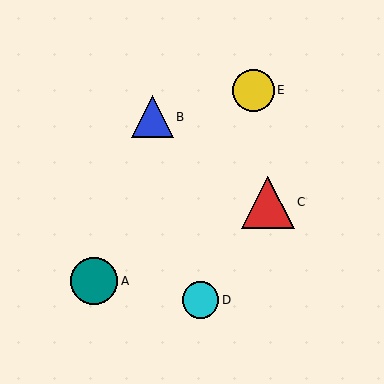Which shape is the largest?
The red triangle (labeled C) is the largest.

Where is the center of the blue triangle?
The center of the blue triangle is at (152, 117).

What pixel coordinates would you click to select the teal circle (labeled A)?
Click at (94, 281) to select the teal circle A.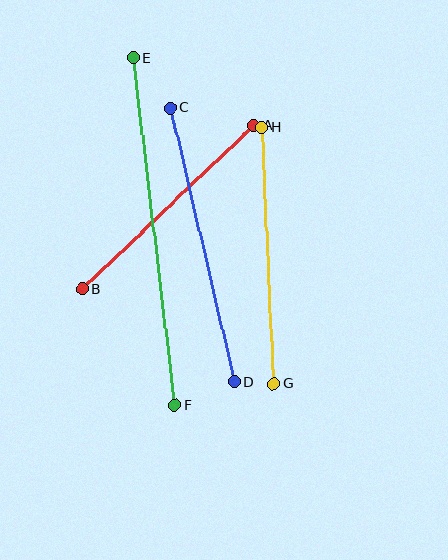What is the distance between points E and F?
The distance is approximately 350 pixels.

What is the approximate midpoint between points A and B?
The midpoint is at approximately (168, 207) pixels.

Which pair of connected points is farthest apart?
Points E and F are farthest apart.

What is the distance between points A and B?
The distance is approximately 238 pixels.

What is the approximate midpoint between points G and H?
The midpoint is at approximately (268, 256) pixels.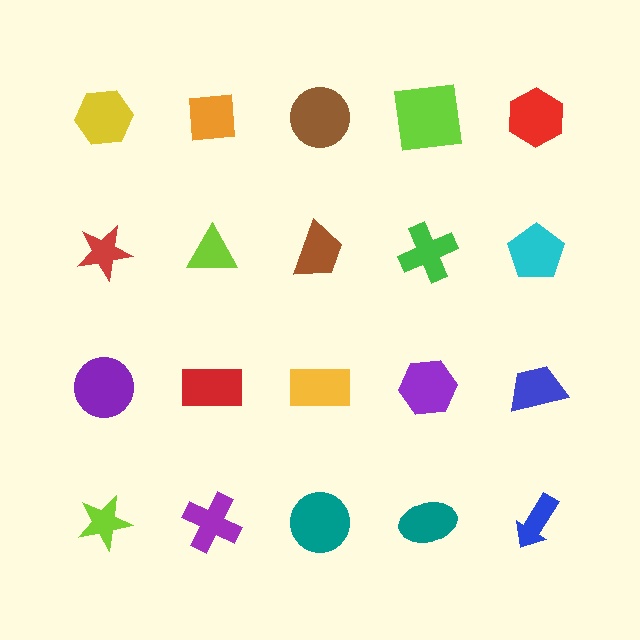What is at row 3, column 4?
A purple hexagon.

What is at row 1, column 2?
An orange square.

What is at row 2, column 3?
A brown trapezoid.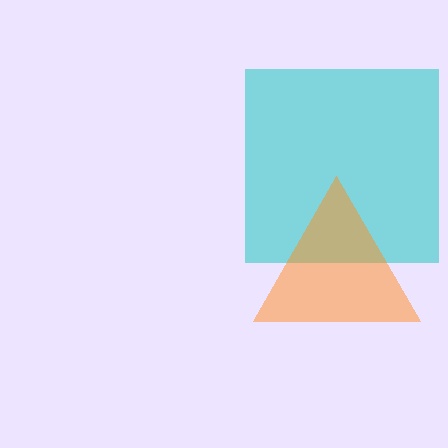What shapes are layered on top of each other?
The layered shapes are: a cyan square, an orange triangle.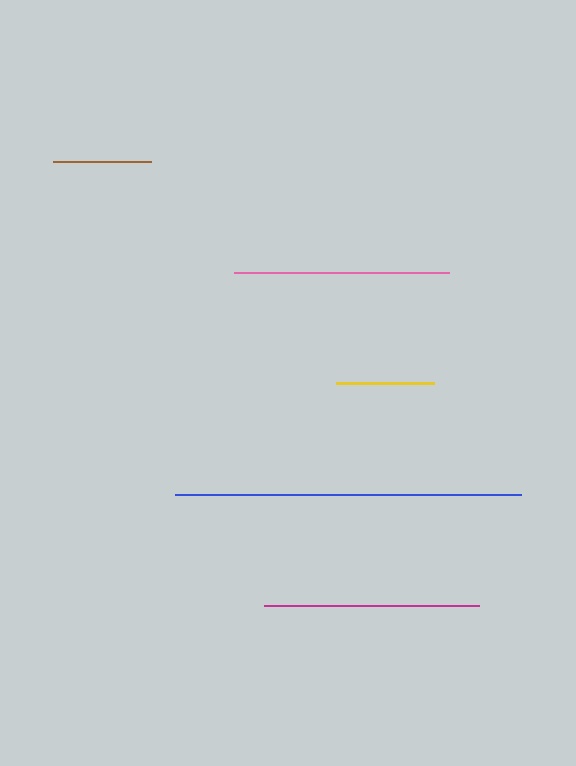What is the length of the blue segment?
The blue segment is approximately 346 pixels long.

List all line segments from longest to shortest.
From longest to shortest: blue, pink, magenta, brown, yellow.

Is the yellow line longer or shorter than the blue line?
The blue line is longer than the yellow line.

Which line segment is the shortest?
The yellow line is the shortest at approximately 98 pixels.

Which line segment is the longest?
The blue line is the longest at approximately 346 pixels.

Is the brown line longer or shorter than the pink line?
The pink line is longer than the brown line.